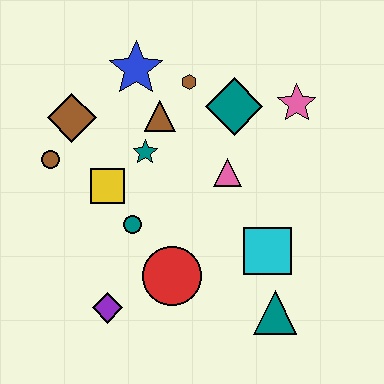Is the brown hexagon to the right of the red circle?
Yes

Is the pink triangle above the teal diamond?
No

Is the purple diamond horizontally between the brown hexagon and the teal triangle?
No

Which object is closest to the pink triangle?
The teal diamond is closest to the pink triangle.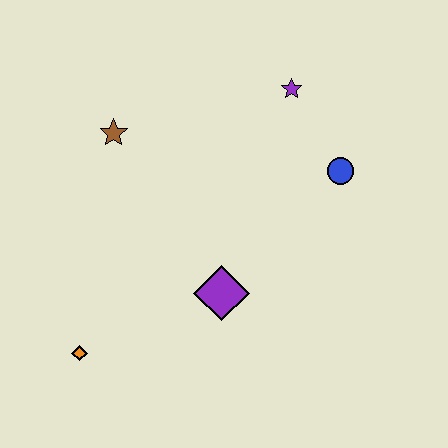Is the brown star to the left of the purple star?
Yes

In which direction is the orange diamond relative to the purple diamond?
The orange diamond is to the left of the purple diamond.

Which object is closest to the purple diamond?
The orange diamond is closest to the purple diamond.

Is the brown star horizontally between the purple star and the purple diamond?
No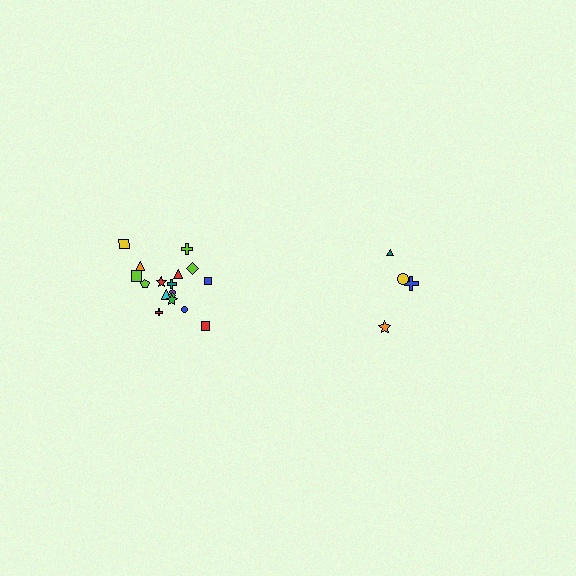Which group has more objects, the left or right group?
The left group.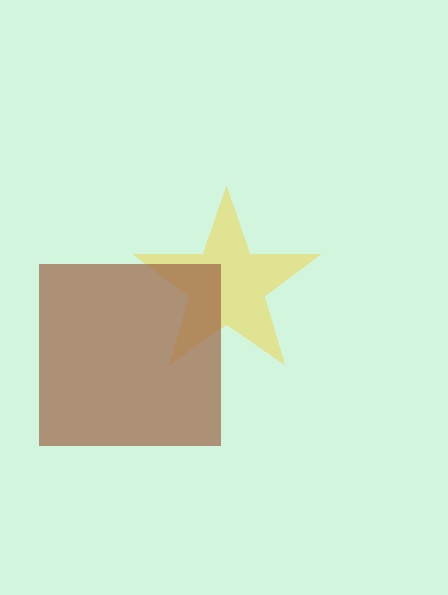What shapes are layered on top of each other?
The layered shapes are: a yellow star, a brown square.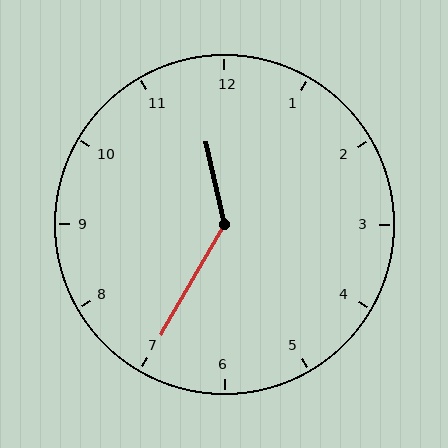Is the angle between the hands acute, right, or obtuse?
It is obtuse.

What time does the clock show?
11:35.